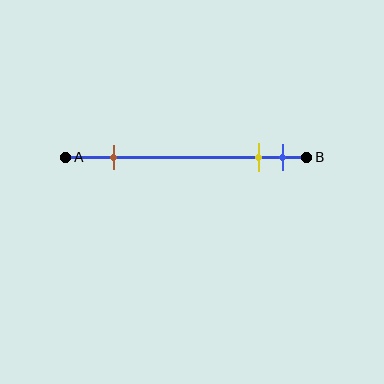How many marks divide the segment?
There are 3 marks dividing the segment.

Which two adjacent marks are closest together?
The yellow and blue marks are the closest adjacent pair.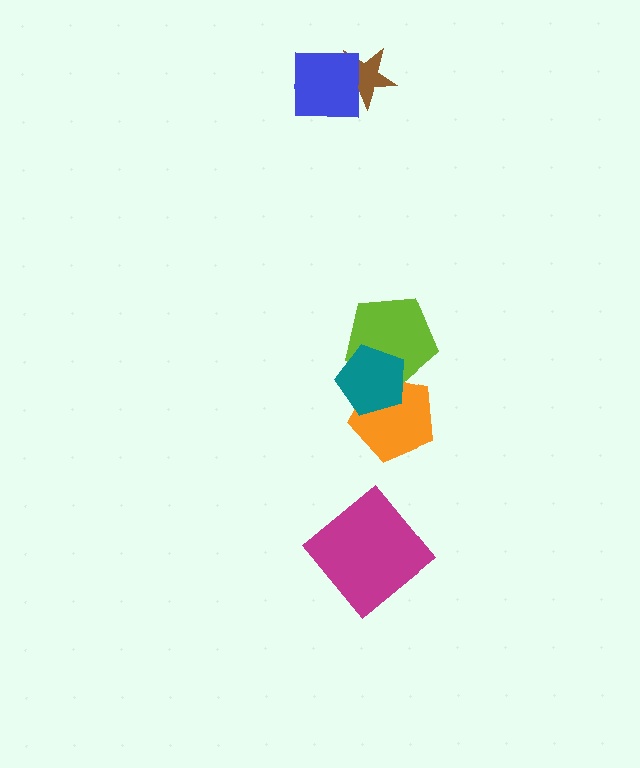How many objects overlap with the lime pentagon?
2 objects overlap with the lime pentagon.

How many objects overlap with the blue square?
1 object overlaps with the blue square.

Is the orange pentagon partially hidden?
Yes, it is partially covered by another shape.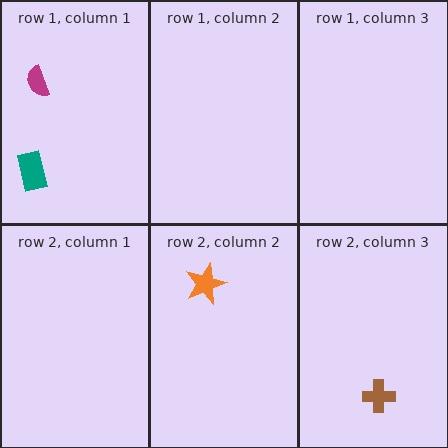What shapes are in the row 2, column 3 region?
The brown cross.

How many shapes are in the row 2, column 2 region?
1.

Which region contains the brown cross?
The row 2, column 3 region.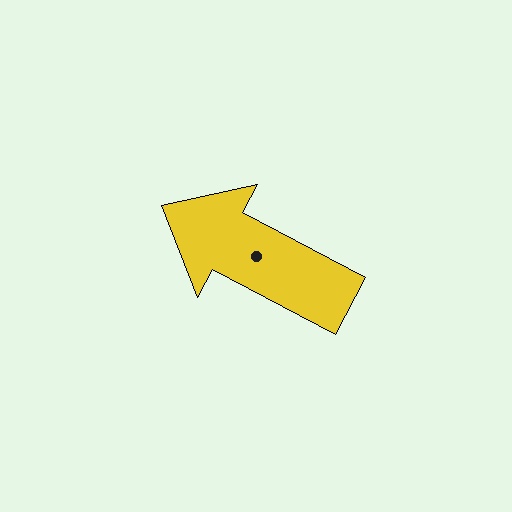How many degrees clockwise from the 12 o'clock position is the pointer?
Approximately 298 degrees.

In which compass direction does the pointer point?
Northwest.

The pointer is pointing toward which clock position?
Roughly 10 o'clock.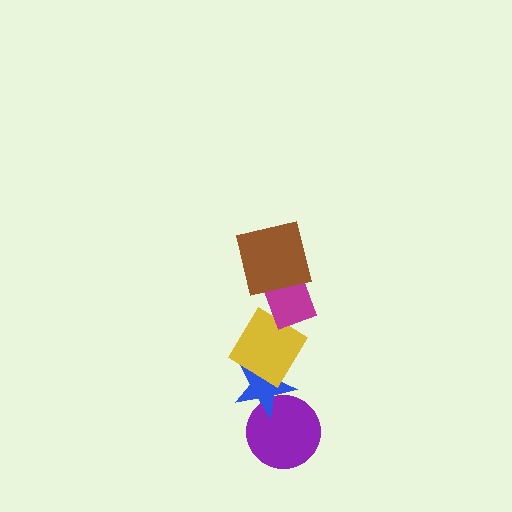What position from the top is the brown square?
The brown square is 1st from the top.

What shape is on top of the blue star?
The yellow diamond is on top of the blue star.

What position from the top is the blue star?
The blue star is 4th from the top.